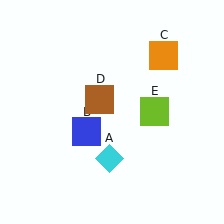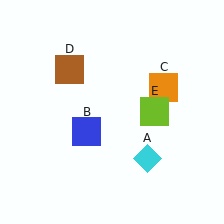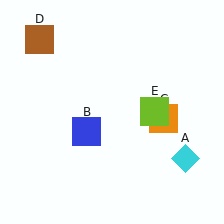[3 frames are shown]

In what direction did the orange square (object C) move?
The orange square (object C) moved down.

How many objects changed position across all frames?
3 objects changed position: cyan diamond (object A), orange square (object C), brown square (object D).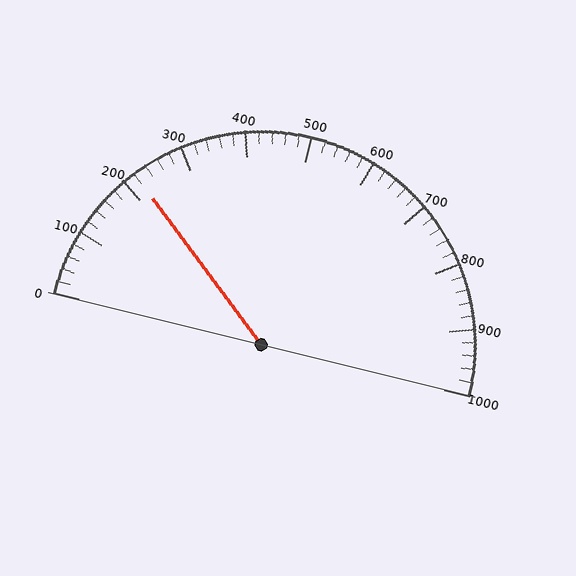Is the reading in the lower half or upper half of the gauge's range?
The reading is in the lower half of the range (0 to 1000).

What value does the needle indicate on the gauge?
The needle indicates approximately 220.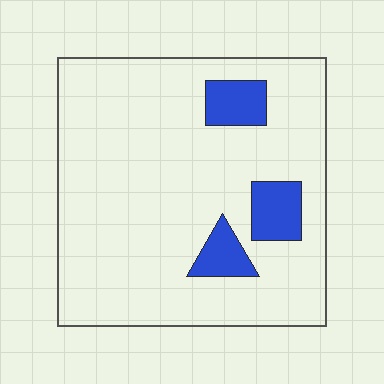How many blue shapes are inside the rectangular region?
3.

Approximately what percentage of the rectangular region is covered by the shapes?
Approximately 10%.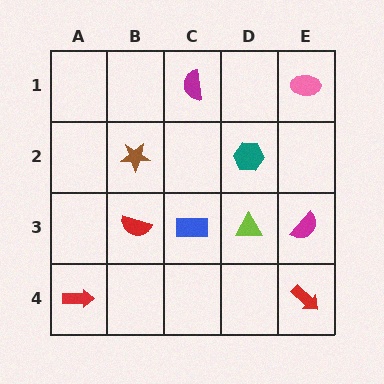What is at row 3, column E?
A magenta semicircle.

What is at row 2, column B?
A brown star.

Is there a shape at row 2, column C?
No, that cell is empty.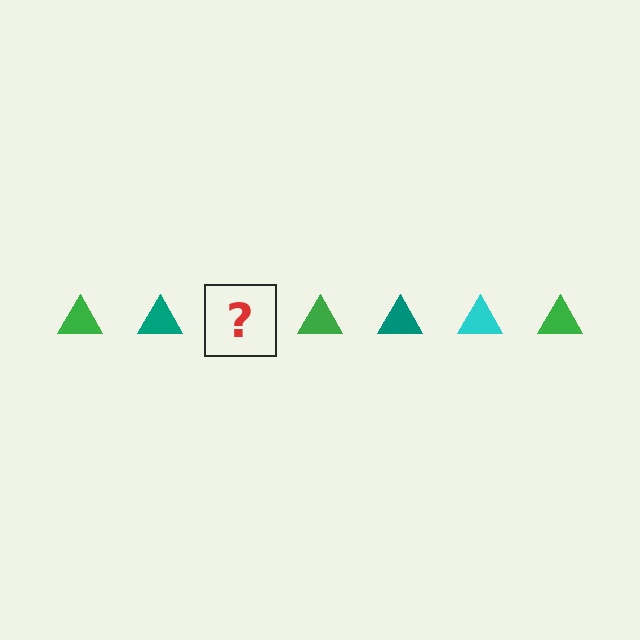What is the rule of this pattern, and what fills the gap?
The rule is that the pattern cycles through green, teal, cyan triangles. The gap should be filled with a cyan triangle.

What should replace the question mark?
The question mark should be replaced with a cyan triangle.